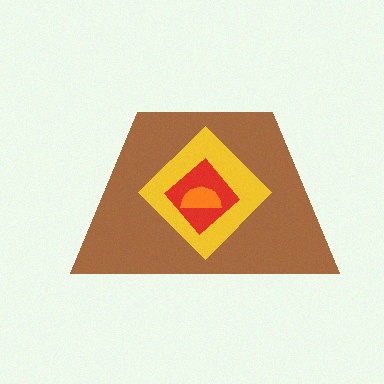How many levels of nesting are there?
4.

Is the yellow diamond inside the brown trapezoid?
Yes.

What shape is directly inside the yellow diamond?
The red diamond.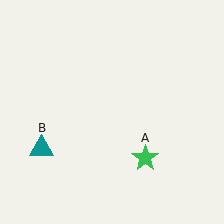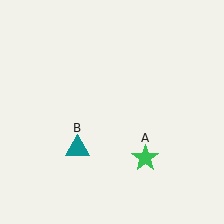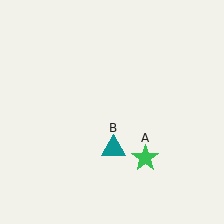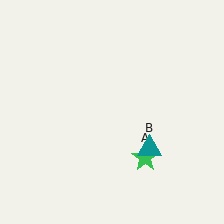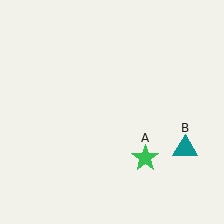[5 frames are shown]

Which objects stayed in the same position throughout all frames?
Green star (object A) remained stationary.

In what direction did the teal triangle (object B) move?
The teal triangle (object B) moved right.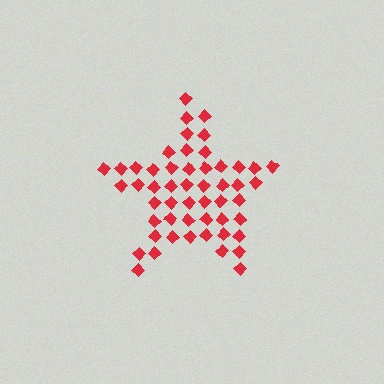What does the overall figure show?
The overall figure shows a star.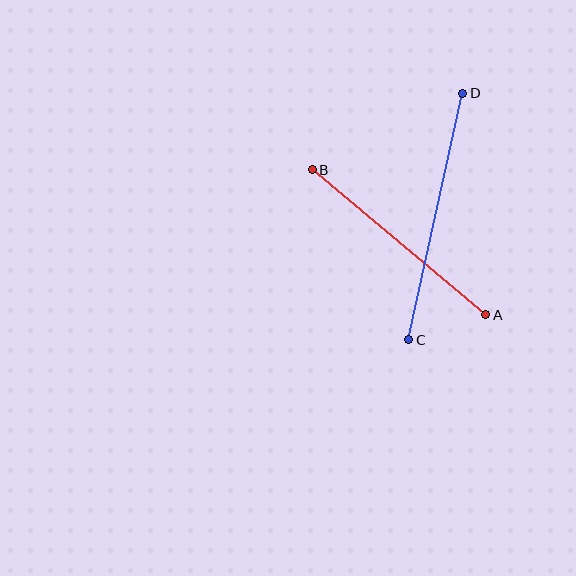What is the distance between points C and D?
The distance is approximately 253 pixels.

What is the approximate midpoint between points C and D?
The midpoint is at approximately (436, 216) pixels.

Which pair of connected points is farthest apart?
Points C and D are farthest apart.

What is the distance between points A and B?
The distance is approximately 226 pixels.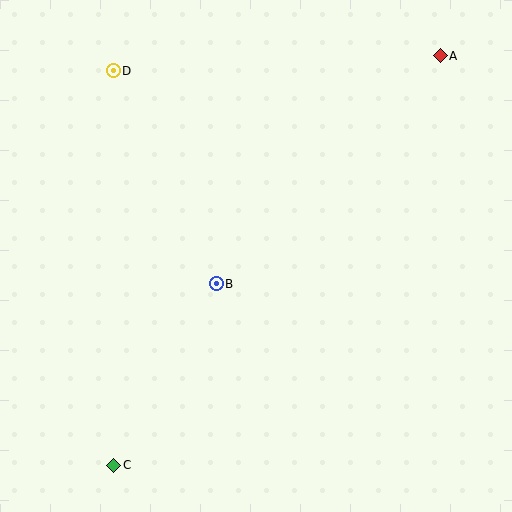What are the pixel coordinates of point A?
Point A is at (440, 56).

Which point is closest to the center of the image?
Point B at (216, 284) is closest to the center.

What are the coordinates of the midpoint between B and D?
The midpoint between B and D is at (165, 177).